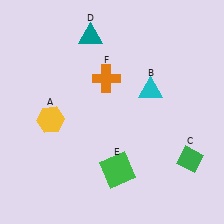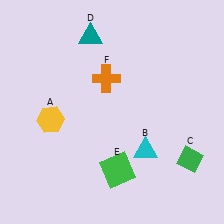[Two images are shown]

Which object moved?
The cyan triangle (B) moved down.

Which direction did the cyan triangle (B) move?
The cyan triangle (B) moved down.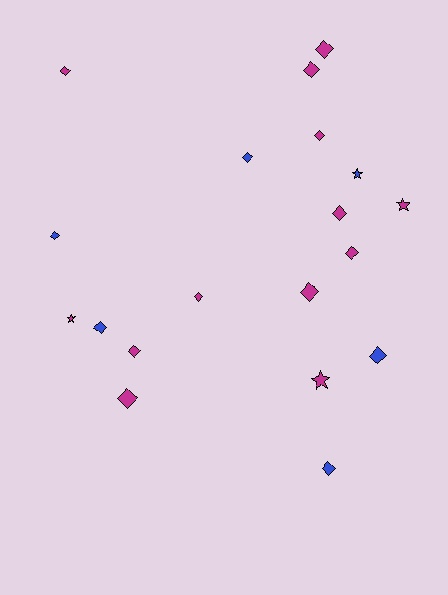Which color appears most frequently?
Magenta, with 13 objects.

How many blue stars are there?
There is 1 blue star.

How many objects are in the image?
There are 19 objects.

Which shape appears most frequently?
Diamond, with 15 objects.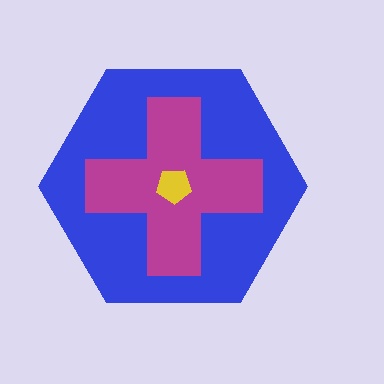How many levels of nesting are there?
3.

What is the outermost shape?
The blue hexagon.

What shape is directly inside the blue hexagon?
The magenta cross.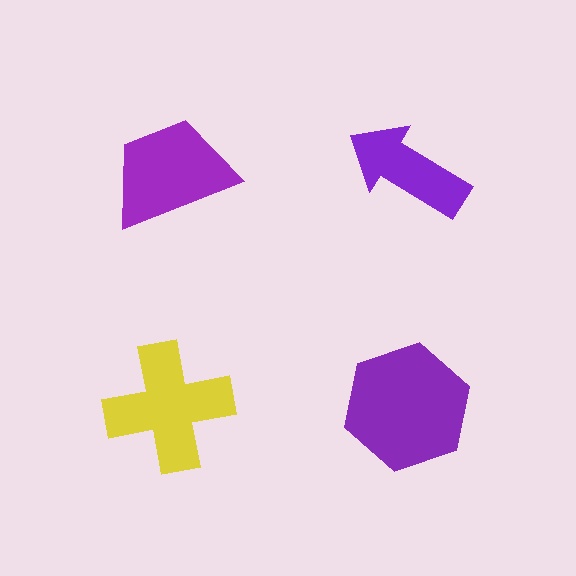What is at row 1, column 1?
A purple trapezoid.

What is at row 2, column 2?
A purple hexagon.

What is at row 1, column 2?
A purple arrow.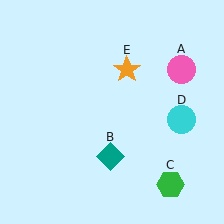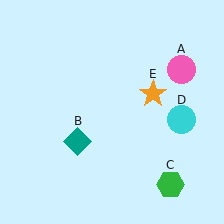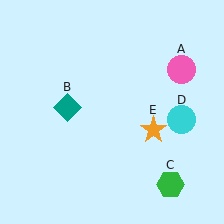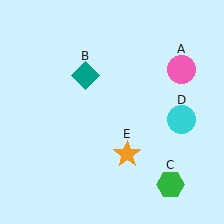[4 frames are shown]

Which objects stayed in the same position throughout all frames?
Pink circle (object A) and green hexagon (object C) and cyan circle (object D) remained stationary.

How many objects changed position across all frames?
2 objects changed position: teal diamond (object B), orange star (object E).